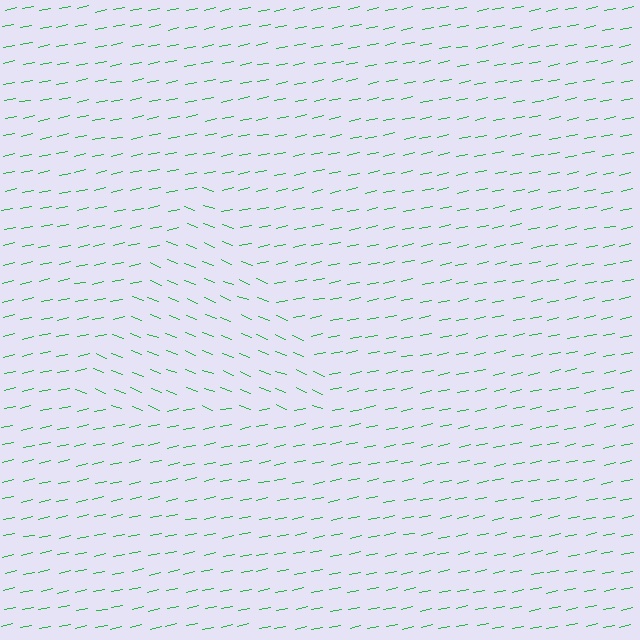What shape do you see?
I see a triangle.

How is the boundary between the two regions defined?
The boundary is defined purely by a change in line orientation (approximately 34 degrees difference). All lines are the same color and thickness.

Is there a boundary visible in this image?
Yes, there is a texture boundary formed by a change in line orientation.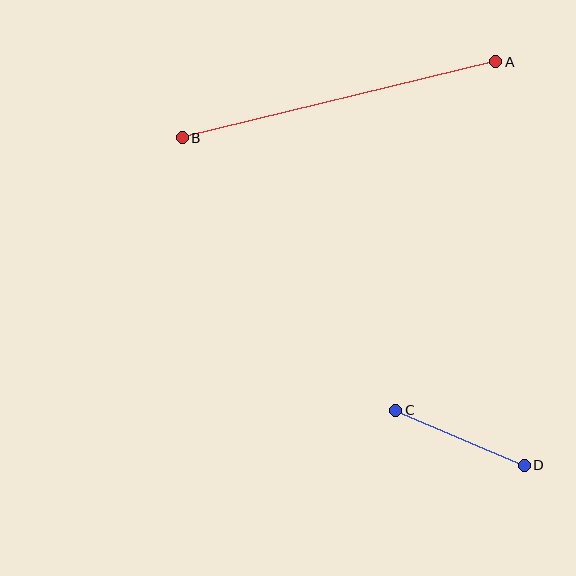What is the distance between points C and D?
The distance is approximately 140 pixels.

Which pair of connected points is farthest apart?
Points A and B are farthest apart.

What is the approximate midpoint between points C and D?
The midpoint is at approximately (460, 438) pixels.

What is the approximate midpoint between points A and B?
The midpoint is at approximately (339, 100) pixels.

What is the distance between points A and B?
The distance is approximately 322 pixels.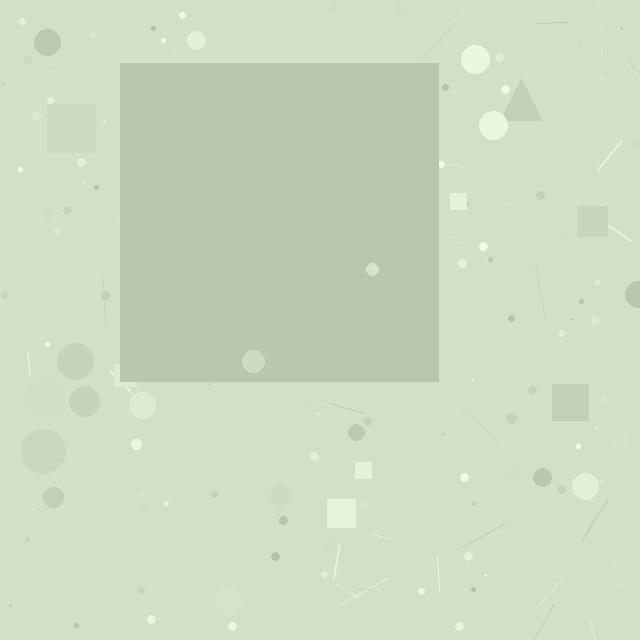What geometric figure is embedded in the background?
A square is embedded in the background.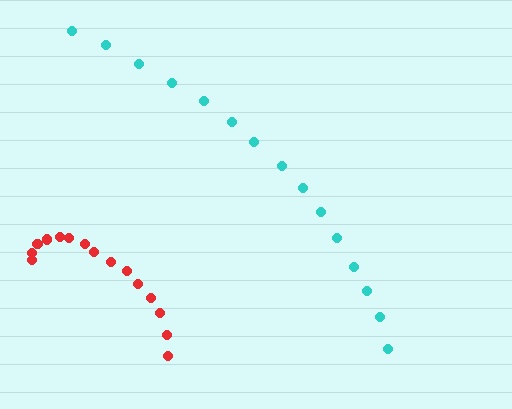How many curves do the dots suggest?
There are 2 distinct paths.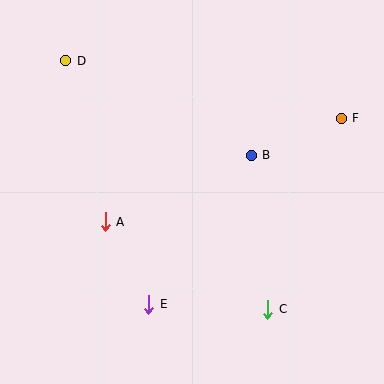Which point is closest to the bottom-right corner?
Point C is closest to the bottom-right corner.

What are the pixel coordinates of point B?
Point B is at (251, 155).